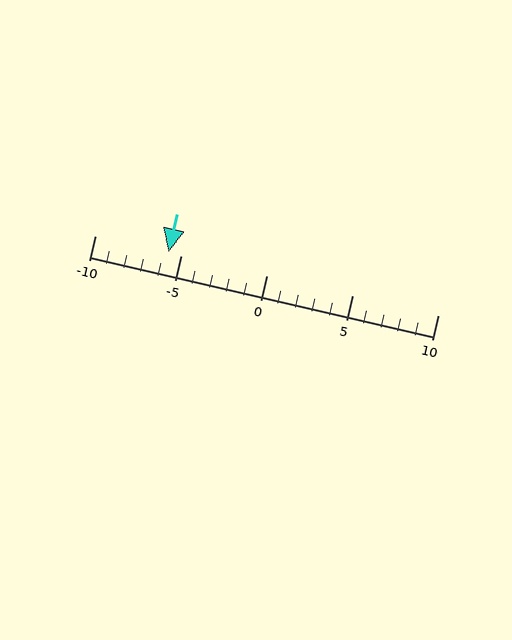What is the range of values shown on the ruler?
The ruler shows values from -10 to 10.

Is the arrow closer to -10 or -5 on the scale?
The arrow is closer to -5.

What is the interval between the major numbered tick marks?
The major tick marks are spaced 5 units apart.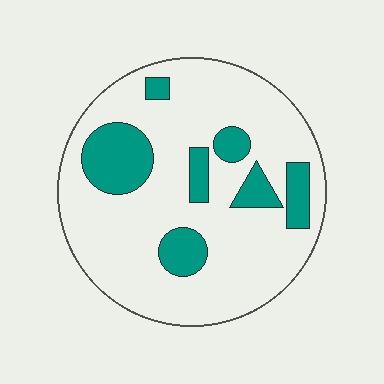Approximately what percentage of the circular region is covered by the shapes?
Approximately 20%.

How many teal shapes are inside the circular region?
7.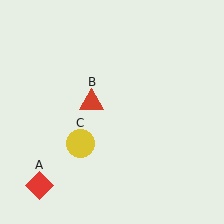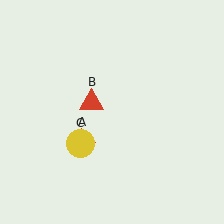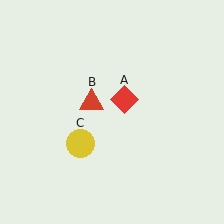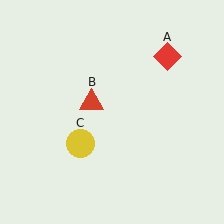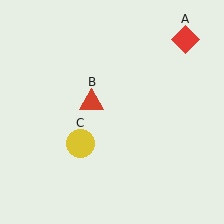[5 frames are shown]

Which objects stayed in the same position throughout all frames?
Red triangle (object B) and yellow circle (object C) remained stationary.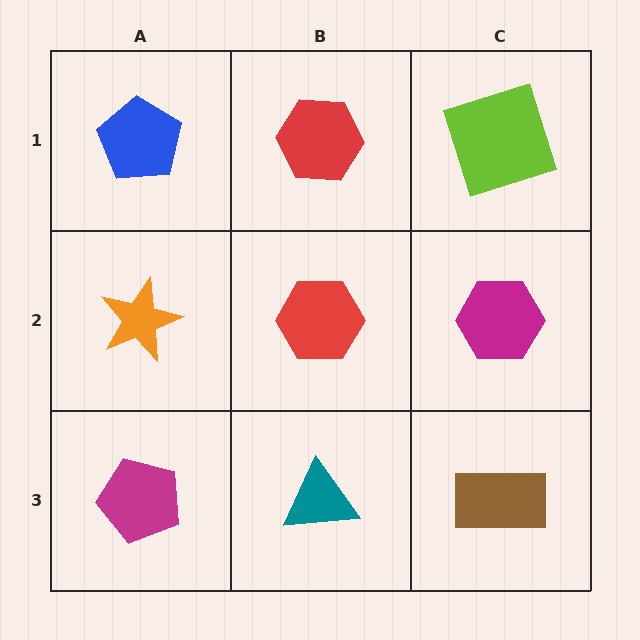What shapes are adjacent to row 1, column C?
A magenta hexagon (row 2, column C), a red hexagon (row 1, column B).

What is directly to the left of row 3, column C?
A teal triangle.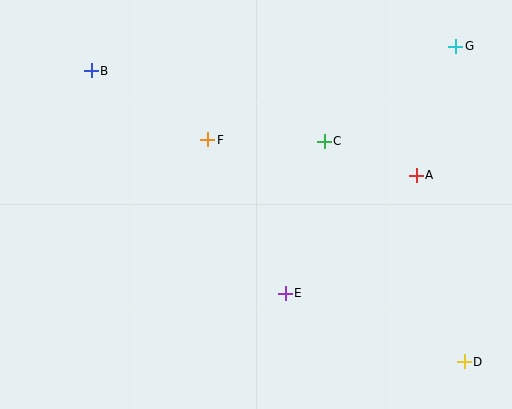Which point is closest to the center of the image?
Point F at (208, 140) is closest to the center.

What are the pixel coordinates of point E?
Point E is at (285, 293).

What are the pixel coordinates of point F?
Point F is at (208, 140).